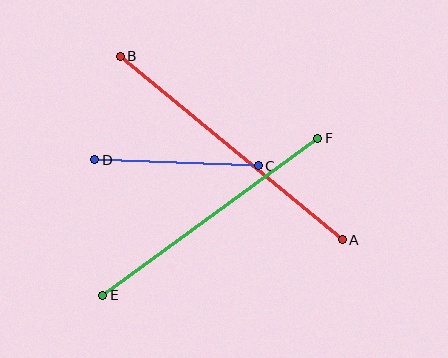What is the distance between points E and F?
The distance is approximately 266 pixels.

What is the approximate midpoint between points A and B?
The midpoint is at approximately (231, 148) pixels.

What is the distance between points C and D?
The distance is approximately 164 pixels.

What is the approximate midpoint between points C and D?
The midpoint is at approximately (176, 163) pixels.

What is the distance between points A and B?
The distance is approximately 288 pixels.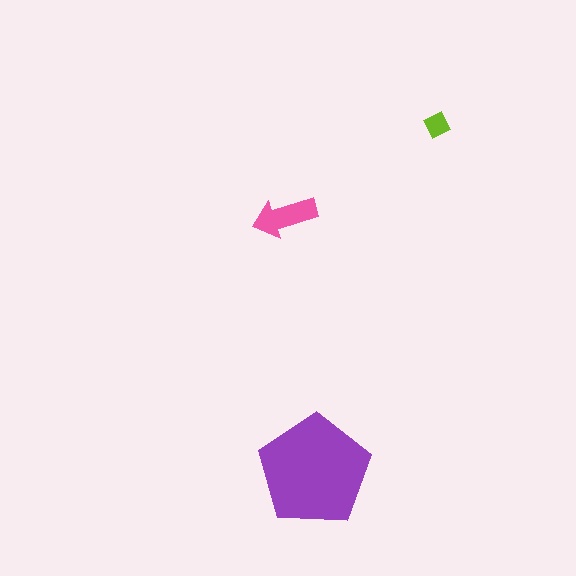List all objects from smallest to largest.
The lime diamond, the pink arrow, the purple pentagon.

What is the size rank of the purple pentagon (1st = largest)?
1st.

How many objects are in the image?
There are 3 objects in the image.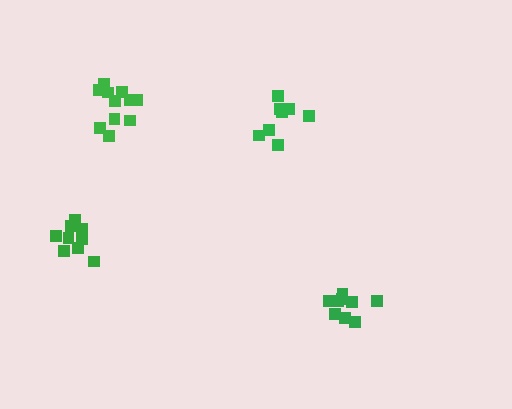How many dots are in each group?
Group 1: 10 dots, Group 2: 8 dots, Group 3: 9 dots, Group 4: 12 dots (39 total).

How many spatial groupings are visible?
There are 4 spatial groupings.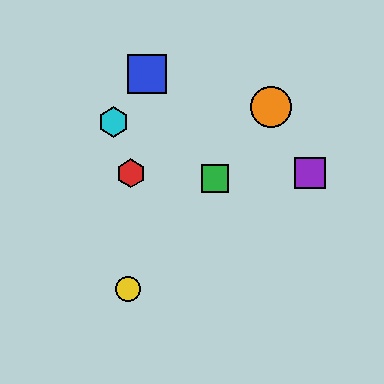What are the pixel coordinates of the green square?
The green square is at (215, 179).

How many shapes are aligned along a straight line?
3 shapes (the green square, the yellow circle, the orange circle) are aligned along a straight line.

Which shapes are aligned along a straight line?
The green square, the yellow circle, the orange circle are aligned along a straight line.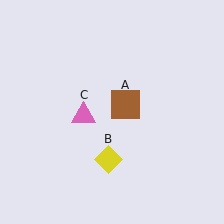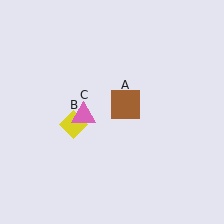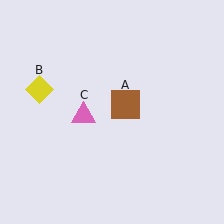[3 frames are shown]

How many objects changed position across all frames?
1 object changed position: yellow diamond (object B).